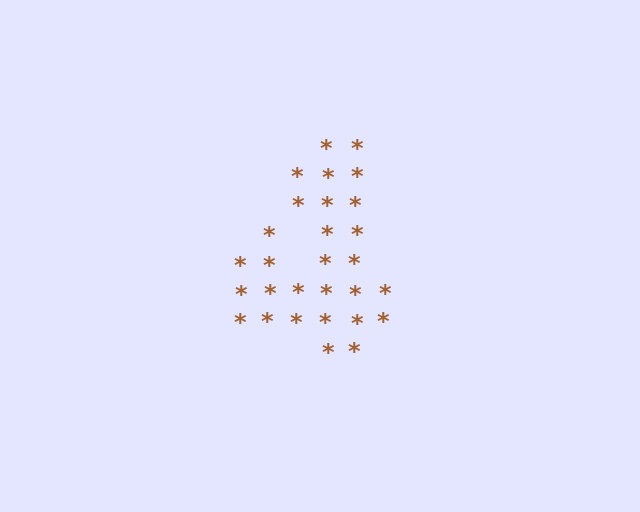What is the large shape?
The large shape is the digit 4.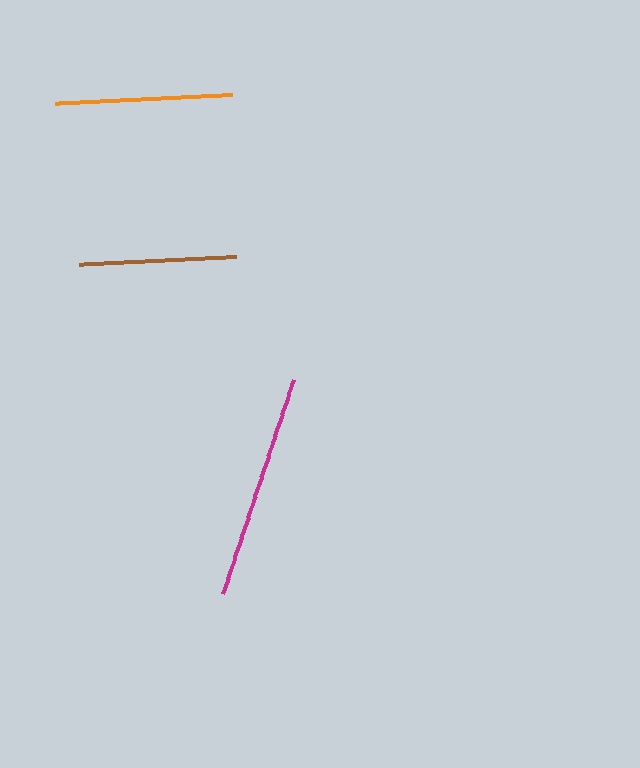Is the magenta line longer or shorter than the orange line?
The magenta line is longer than the orange line.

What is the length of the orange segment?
The orange segment is approximately 177 pixels long.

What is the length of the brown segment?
The brown segment is approximately 157 pixels long.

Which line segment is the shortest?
The brown line is the shortest at approximately 157 pixels.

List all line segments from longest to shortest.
From longest to shortest: magenta, orange, brown.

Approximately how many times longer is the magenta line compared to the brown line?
The magenta line is approximately 1.4 times the length of the brown line.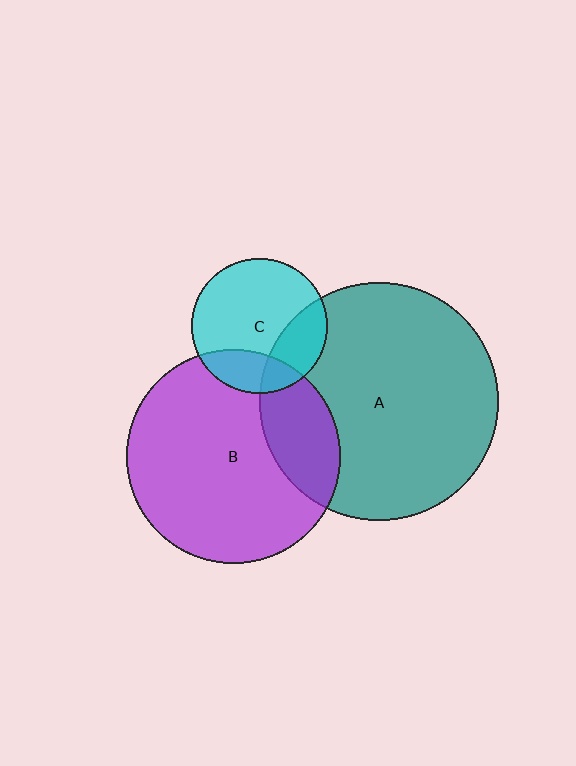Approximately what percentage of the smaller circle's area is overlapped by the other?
Approximately 20%.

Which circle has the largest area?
Circle A (teal).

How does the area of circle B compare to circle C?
Approximately 2.5 times.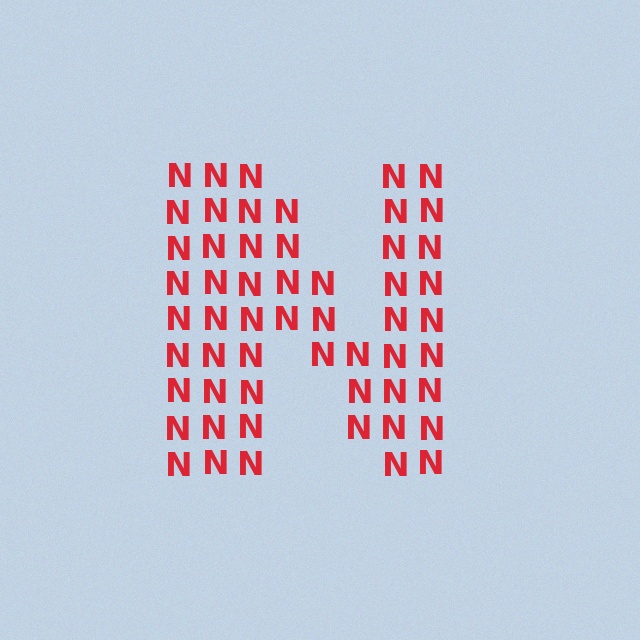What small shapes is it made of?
It is made of small letter N's.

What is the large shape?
The large shape is the letter N.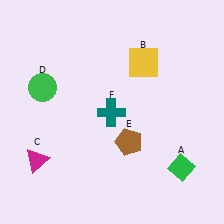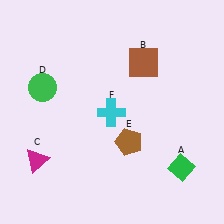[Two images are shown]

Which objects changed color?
B changed from yellow to brown. F changed from teal to cyan.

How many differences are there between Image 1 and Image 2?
There are 2 differences between the two images.